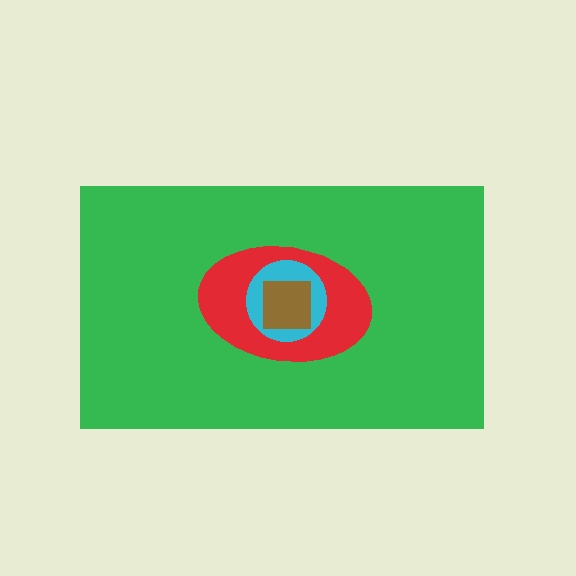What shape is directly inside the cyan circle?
The brown square.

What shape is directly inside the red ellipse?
The cyan circle.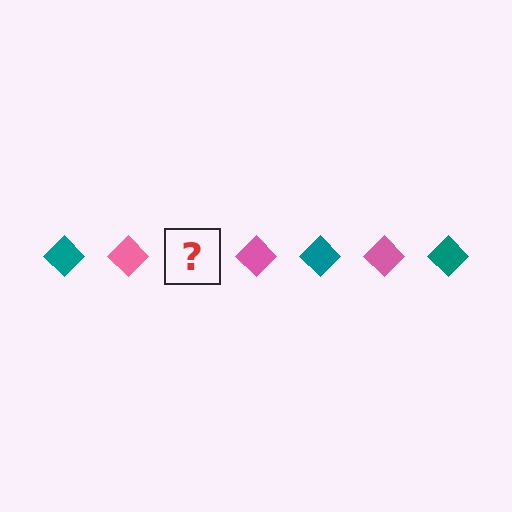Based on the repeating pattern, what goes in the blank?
The blank should be a teal diamond.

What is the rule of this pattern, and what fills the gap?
The rule is that the pattern cycles through teal, pink diamonds. The gap should be filled with a teal diamond.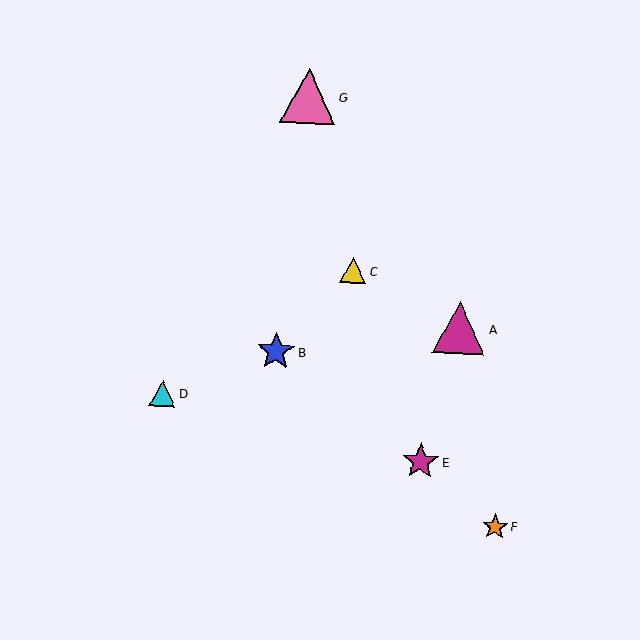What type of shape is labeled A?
Shape A is a magenta triangle.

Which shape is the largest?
The pink triangle (labeled G) is the largest.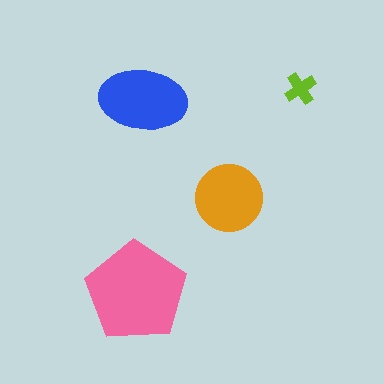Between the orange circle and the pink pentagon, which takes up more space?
The pink pentagon.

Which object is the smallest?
The lime cross.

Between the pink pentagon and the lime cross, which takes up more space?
The pink pentagon.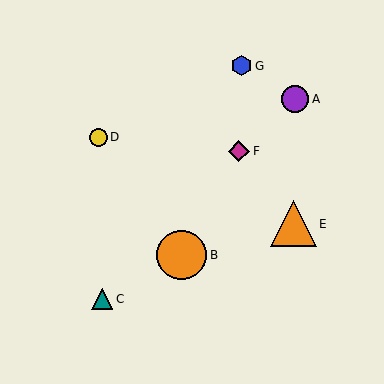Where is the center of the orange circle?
The center of the orange circle is at (182, 255).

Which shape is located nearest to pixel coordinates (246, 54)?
The blue hexagon (labeled G) at (242, 66) is nearest to that location.